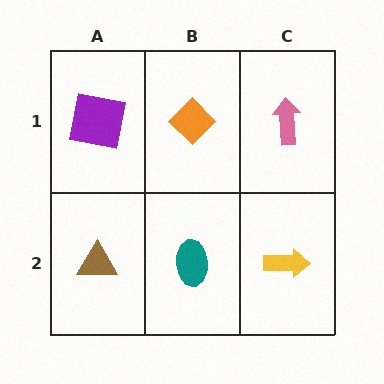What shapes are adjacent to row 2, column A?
A purple square (row 1, column A), a teal ellipse (row 2, column B).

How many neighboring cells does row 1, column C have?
2.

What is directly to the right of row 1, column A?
An orange diamond.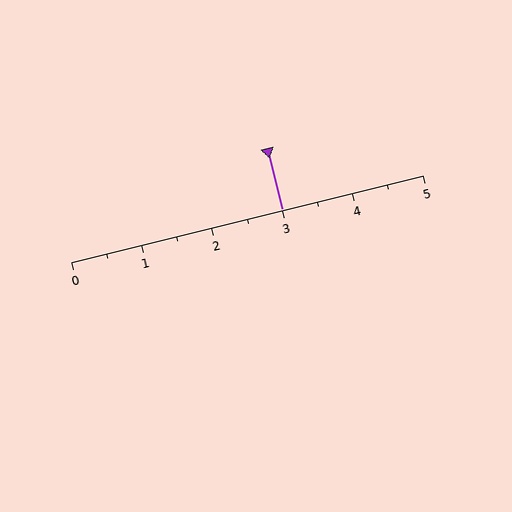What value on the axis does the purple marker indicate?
The marker indicates approximately 3.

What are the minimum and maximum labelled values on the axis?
The axis runs from 0 to 5.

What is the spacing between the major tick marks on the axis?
The major ticks are spaced 1 apart.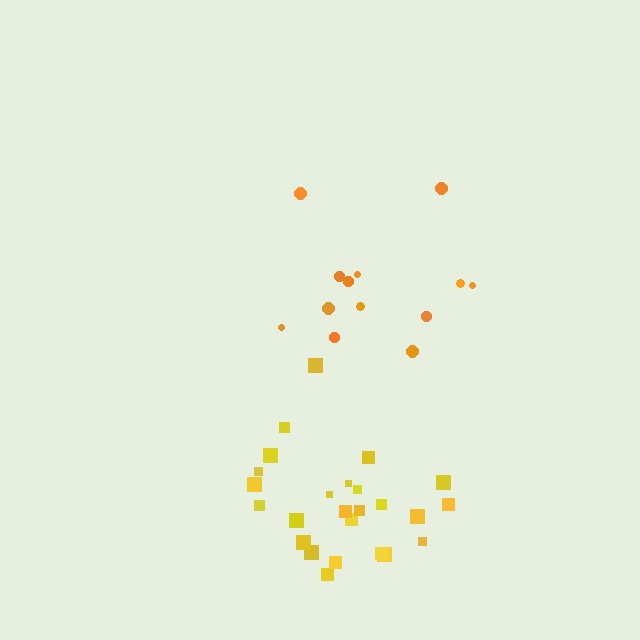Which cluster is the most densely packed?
Yellow.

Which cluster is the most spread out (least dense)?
Orange.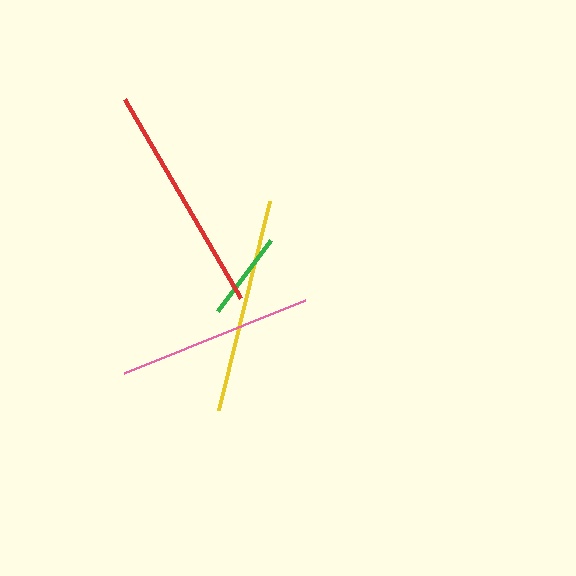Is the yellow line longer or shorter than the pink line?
The yellow line is longer than the pink line.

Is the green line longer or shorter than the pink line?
The pink line is longer than the green line.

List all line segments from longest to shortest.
From longest to shortest: red, yellow, pink, green.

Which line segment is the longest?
The red line is the longest at approximately 230 pixels.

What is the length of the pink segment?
The pink segment is approximately 194 pixels long.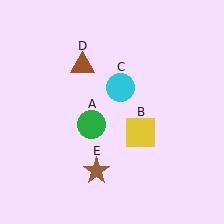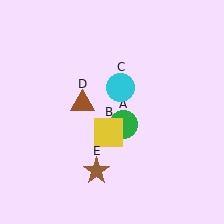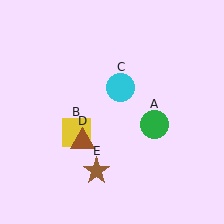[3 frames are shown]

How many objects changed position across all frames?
3 objects changed position: green circle (object A), yellow square (object B), brown triangle (object D).